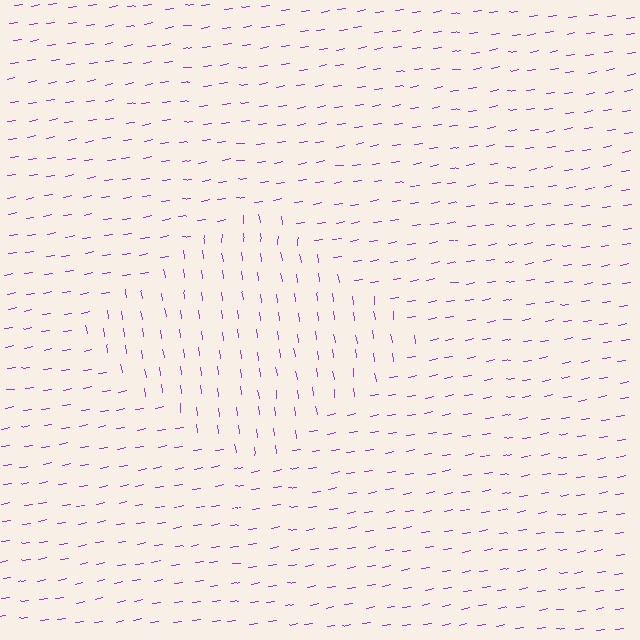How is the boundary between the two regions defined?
The boundary is defined purely by a change in line orientation (approximately 88 degrees difference). All lines are the same color and thickness.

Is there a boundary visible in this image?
Yes, there is a texture boundary formed by a change in line orientation.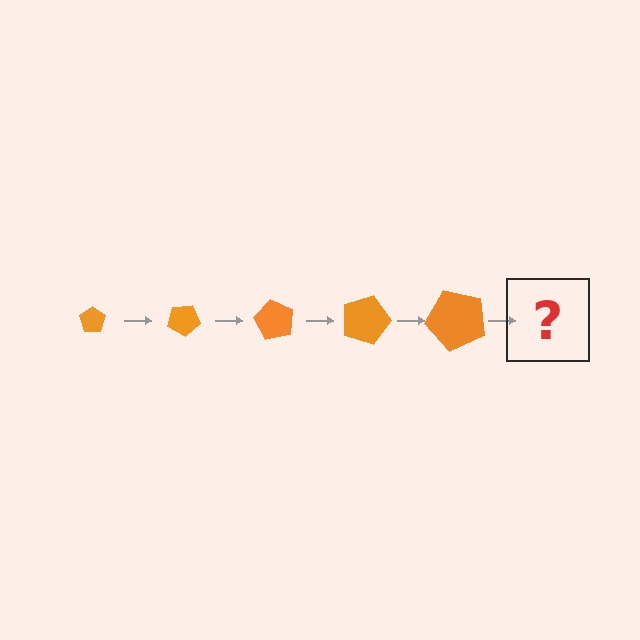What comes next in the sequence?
The next element should be a pentagon, larger than the previous one and rotated 150 degrees from the start.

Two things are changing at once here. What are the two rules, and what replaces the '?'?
The two rules are that the pentagon grows larger each step and it rotates 30 degrees each step. The '?' should be a pentagon, larger than the previous one and rotated 150 degrees from the start.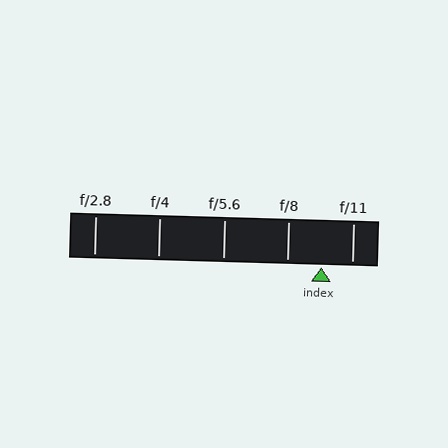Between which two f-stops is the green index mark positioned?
The index mark is between f/8 and f/11.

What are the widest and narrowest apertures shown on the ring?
The widest aperture shown is f/2.8 and the narrowest is f/11.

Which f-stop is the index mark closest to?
The index mark is closest to f/11.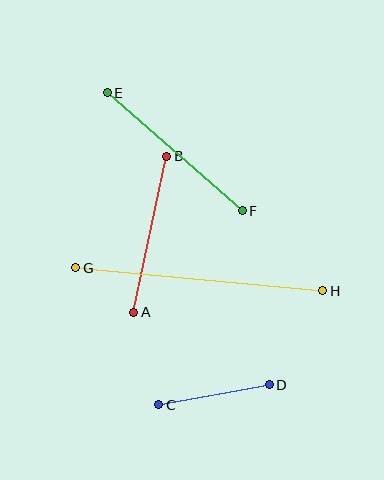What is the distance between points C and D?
The distance is approximately 112 pixels.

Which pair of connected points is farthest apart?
Points G and H are farthest apart.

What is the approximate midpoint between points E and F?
The midpoint is at approximately (175, 152) pixels.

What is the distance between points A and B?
The distance is approximately 159 pixels.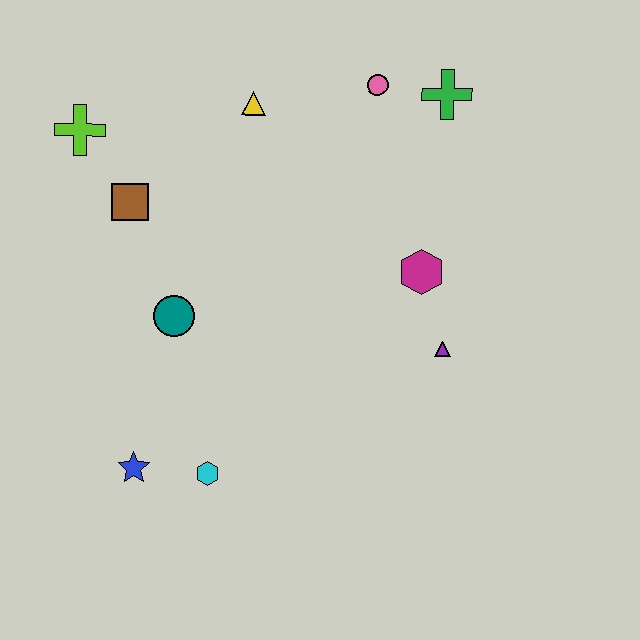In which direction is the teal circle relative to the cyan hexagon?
The teal circle is above the cyan hexagon.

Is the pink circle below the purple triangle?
No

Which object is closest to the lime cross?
The brown square is closest to the lime cross.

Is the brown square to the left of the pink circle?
Yes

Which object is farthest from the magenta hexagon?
The lime cross is farthest from the magenta hexagon.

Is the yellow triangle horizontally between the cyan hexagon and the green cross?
Yes